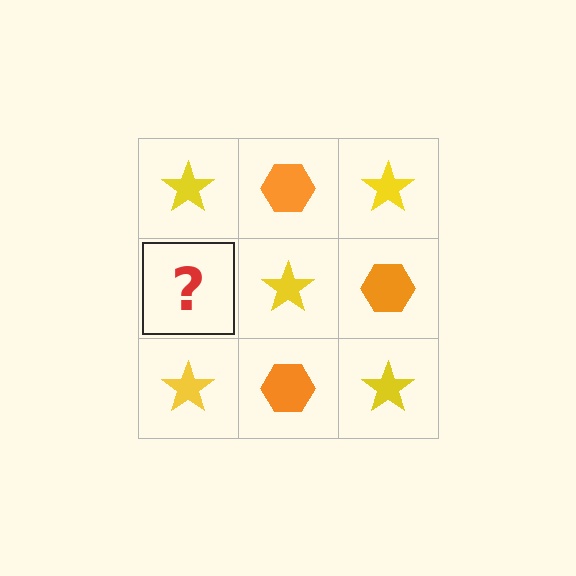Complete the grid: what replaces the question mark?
The question mark should be replaced with an orange hexagon.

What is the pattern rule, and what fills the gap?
The rule is that it alternates yellow star and orange hexagon in a checkerboard pattern. The gap should be filled with an orange hexagon.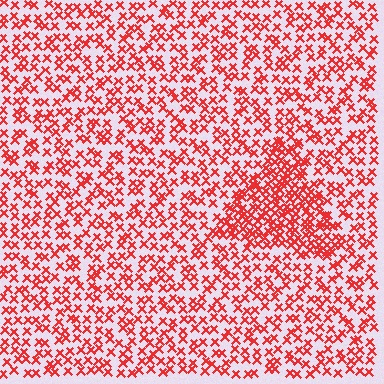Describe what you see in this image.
The image contains small red elements arranged at two different densities. A triangle-shaped region is visible where the elements are more densely packed than the surrounding area.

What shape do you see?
I see a triangle.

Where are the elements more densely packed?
The elements are more densely packed inside the triangle boundary.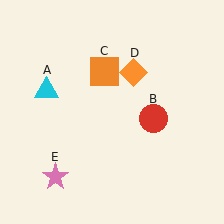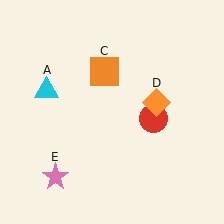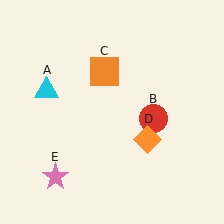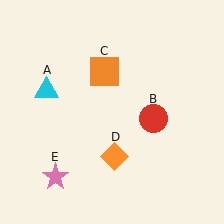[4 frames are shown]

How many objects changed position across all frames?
1 object changed position: orange diamond (object D).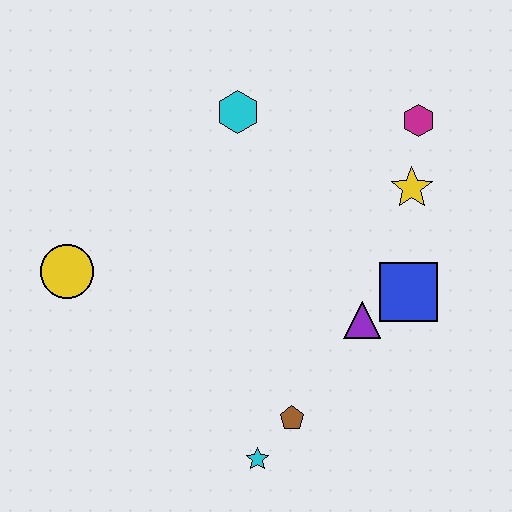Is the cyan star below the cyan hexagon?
Yes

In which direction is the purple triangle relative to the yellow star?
The purple triangle is below the yellow star.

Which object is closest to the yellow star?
The magenta hexagon is closest to the yellow star.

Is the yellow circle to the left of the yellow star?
Yes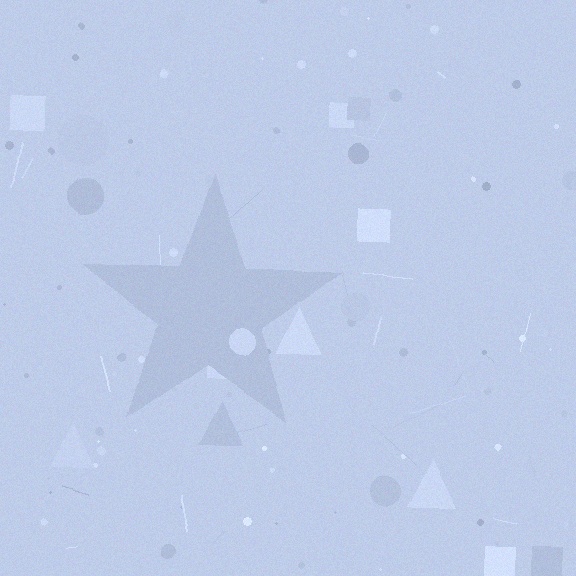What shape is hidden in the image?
A star is hidden in the image.